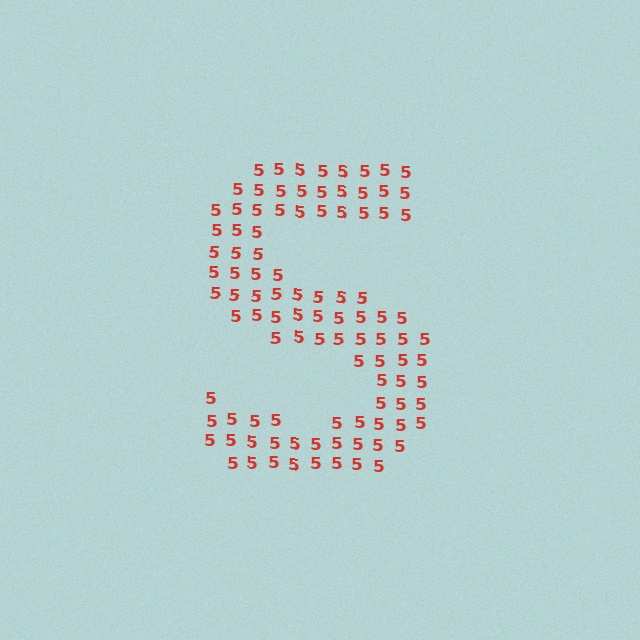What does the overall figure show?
The overall figure shows the letter S.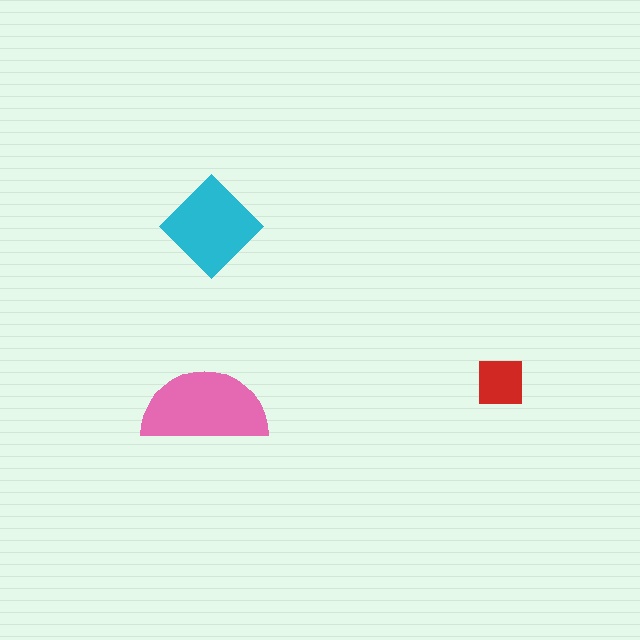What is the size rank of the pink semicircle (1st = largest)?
1st.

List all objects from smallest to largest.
The red square, the cyan diamond, the pink semicircle.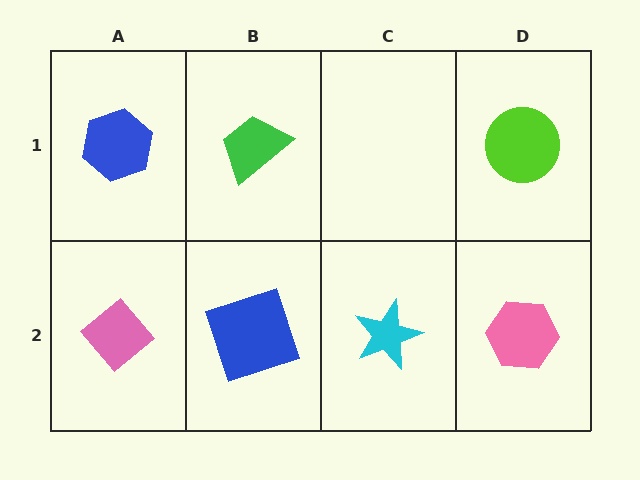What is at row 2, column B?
A blue square.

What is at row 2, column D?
A pink hexagon.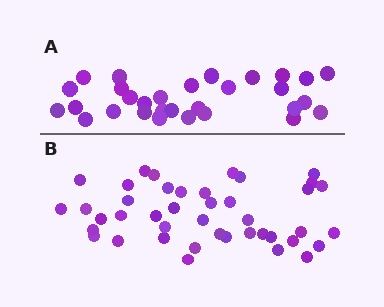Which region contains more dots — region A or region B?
Region B (the bottom region) has more dots.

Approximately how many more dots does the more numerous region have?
Region B has roughly 12 or so more dots than region A.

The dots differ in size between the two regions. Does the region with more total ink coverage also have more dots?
No. Region A has more total ink coverage because its dots are larger, but region B actually contains more individual dots. Total area can be misleading — the number of items is what matters here.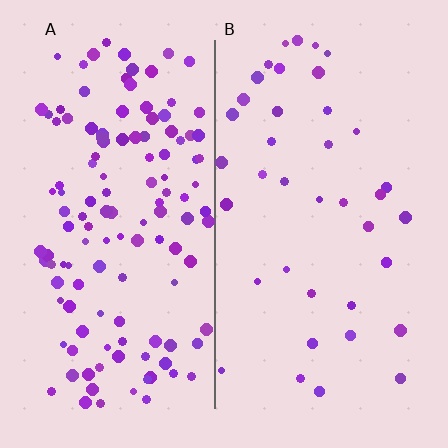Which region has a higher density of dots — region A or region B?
A (the left).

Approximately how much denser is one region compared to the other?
Approximately 3.3× — region A over region B.